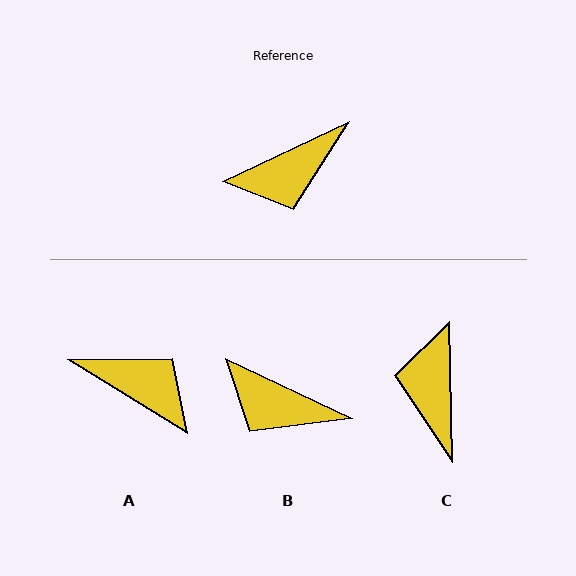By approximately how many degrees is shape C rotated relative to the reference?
Approximately 114 degrees clockwise.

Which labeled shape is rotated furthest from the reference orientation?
A, about 123 degrees away.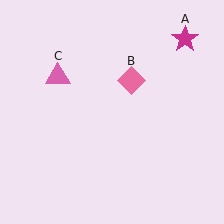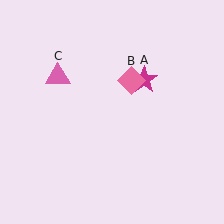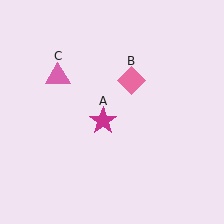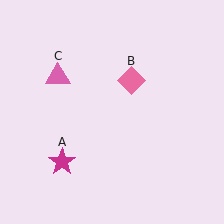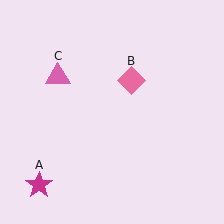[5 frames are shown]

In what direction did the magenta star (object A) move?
The magenta star (object A) moved down and to the left.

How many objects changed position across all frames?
1 object changed position: magenta star (object A).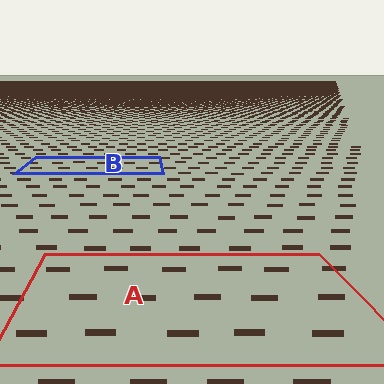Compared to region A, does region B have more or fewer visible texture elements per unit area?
Region B has more texture elements per unit area — they are packed more densely because it is farther away.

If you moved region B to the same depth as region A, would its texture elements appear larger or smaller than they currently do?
They would appear larger. At a closer depth, the same texture elements are projected at a bigger on-screen size.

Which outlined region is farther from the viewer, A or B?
Region B is farther from the viewer — the texture elements inside it appear smaller and more densely packed.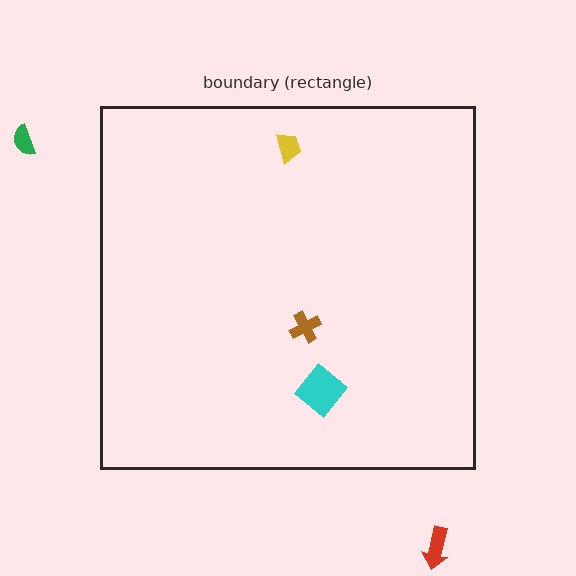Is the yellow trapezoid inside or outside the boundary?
Inside.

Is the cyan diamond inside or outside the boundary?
Inside.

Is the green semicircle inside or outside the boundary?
Outside.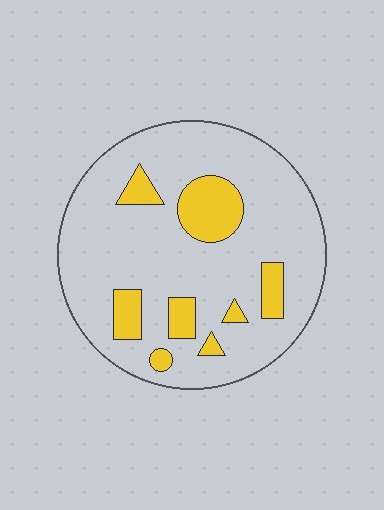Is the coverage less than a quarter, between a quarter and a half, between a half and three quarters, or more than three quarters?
Less than a quarter.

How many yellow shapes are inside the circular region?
8.